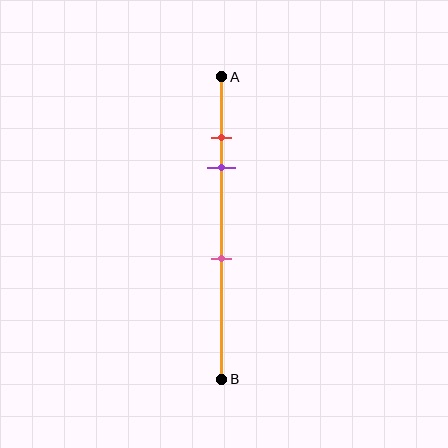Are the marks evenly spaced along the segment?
No, the marks are not evenly spaced.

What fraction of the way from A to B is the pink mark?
The pink mark is approximately 60% (0.6) of the way from A to B.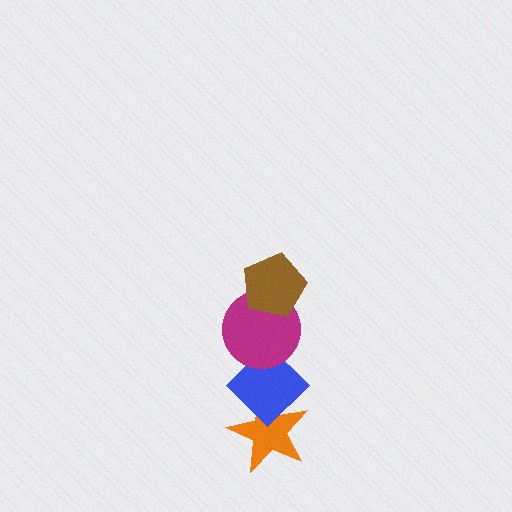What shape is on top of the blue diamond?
The magenta circle is on top of the blue diamond.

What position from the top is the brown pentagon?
The brown pentagon is 1st from the top.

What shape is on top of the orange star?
The blue diamond is on top of the orange star.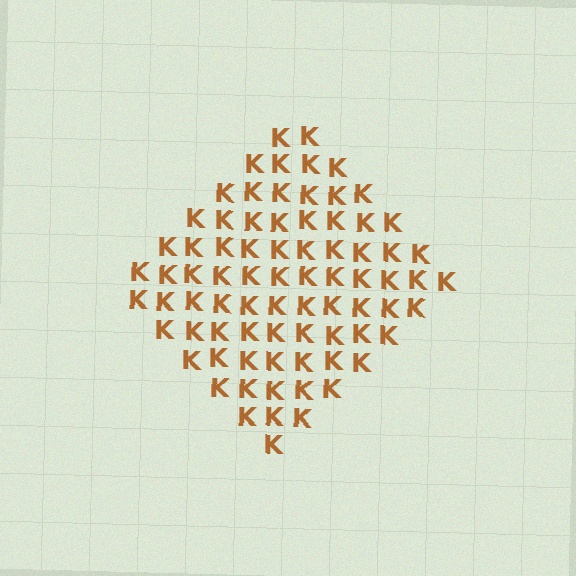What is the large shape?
The large shape is a diamond.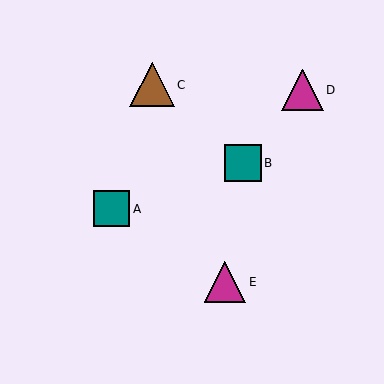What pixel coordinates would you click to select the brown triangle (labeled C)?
Click at (152, 85) to select the brown triangle C.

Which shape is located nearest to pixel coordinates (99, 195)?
The teal square (labeled A) at (112, 209) is nearest to that location.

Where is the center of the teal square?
The center of the teal square is at (112, 209).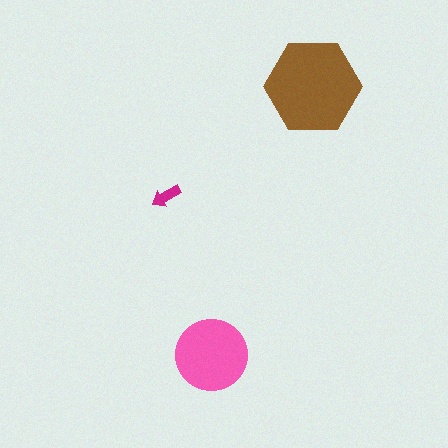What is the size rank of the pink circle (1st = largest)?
2nd.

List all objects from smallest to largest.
The magenta arrow, the pink circle, the brown hexagon.